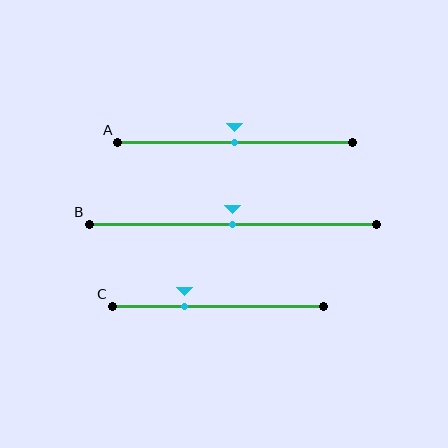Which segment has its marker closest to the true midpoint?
Segment A has its marker closest to the true midpoint.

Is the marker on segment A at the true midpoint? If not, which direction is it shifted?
Yes, the marker on segment A is at the true midpoint.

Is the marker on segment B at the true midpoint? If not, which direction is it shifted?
Yes, the marker on segment B is at the true midpoint.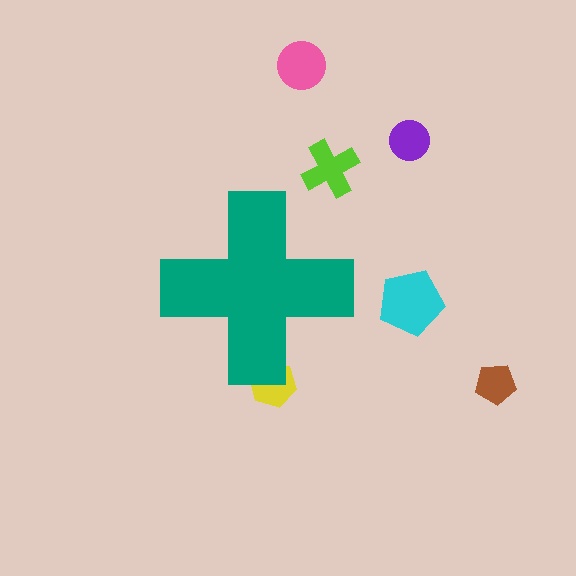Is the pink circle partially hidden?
No, the pink circle is fully visible.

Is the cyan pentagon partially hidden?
No, the cyan pentagon is fully visible.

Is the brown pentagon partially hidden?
No, the brown pentagon is fully visible.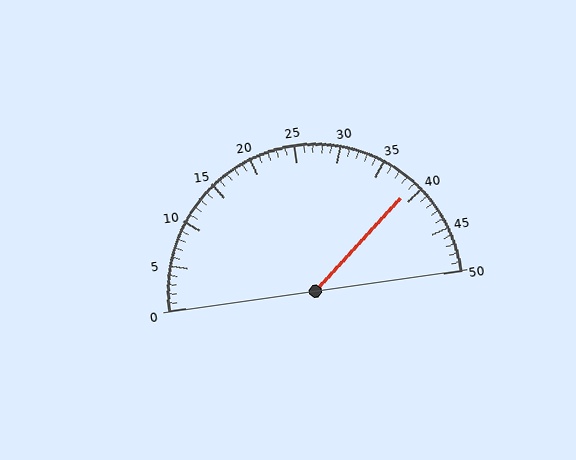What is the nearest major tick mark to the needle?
The nearest major tick mark is 40.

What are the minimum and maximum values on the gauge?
The gauge ranges from 0 to 50.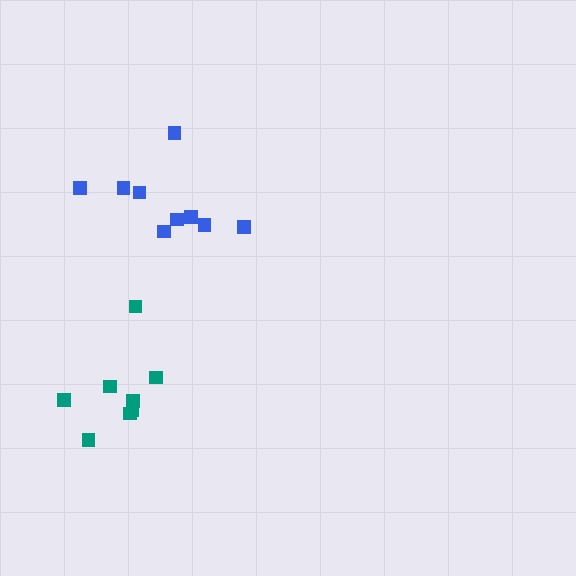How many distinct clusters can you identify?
There are 2 distinct clusters.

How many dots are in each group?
Group 1: 9 dots, Group 2: 8 dots (17 total).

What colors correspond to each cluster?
The clusters are colored: blue, teal.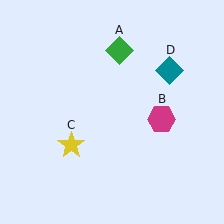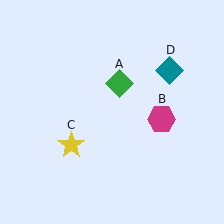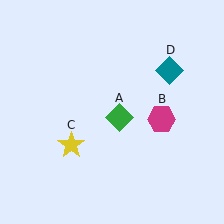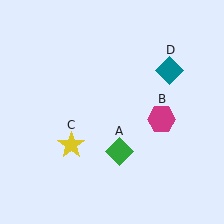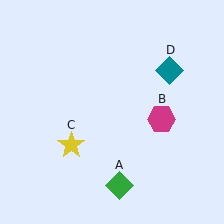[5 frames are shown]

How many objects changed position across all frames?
1 object changed position: green diamond (object A).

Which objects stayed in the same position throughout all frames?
Magenta hexagon (object B) and yellow star (object C) and teal diamond (object D) remained stationary.